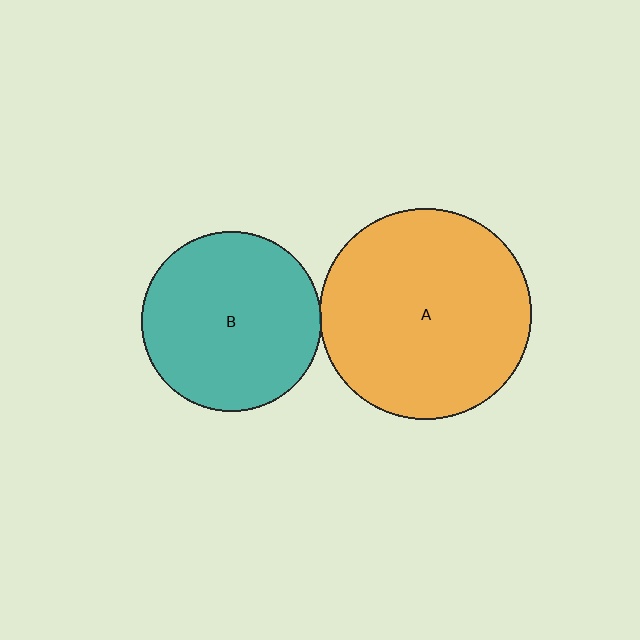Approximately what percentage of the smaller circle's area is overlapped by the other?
Approximately 5%.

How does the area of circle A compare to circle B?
Approximately 1.4 times.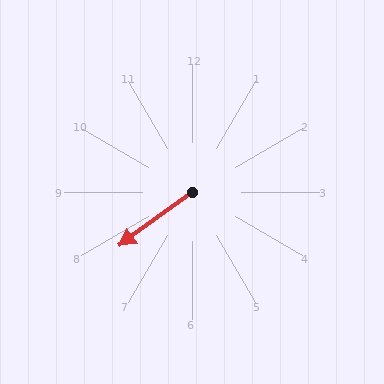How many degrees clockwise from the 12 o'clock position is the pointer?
Approximately 234 degrees.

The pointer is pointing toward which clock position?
Roughly 8 o'clock.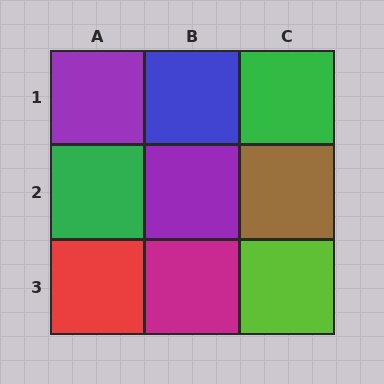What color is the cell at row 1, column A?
Purple.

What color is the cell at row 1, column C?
Green.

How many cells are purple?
2 cells are purple.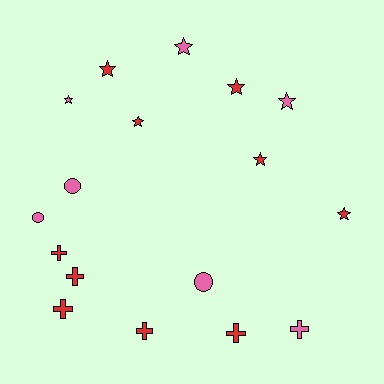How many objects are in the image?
There are 17 objects.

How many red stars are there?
There are 5 red stars.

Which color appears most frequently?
Red, with 10 objects.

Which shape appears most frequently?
Star, with 8 objects.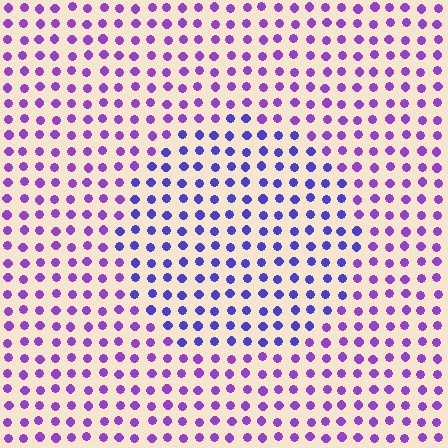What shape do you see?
I see a circle.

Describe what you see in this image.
The image is filled with small purple elements in a uniform arrangement. A circle-shaped region is visible where the elements are tinted to a slightly different hue, forming a subtle color boundary.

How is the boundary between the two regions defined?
The boundary is defined purely by a slight shift in hue (about 34 degrees). Spacing, size, and orientation are identical on both sides.